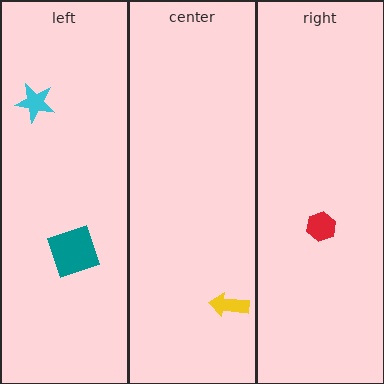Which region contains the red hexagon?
The right region.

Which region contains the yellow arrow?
The center region.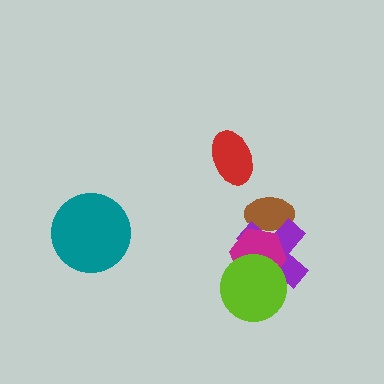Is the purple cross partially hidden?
Yes, it is partially covered by another shape.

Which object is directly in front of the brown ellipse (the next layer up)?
The purple cross is directly in front of the brown ellipse.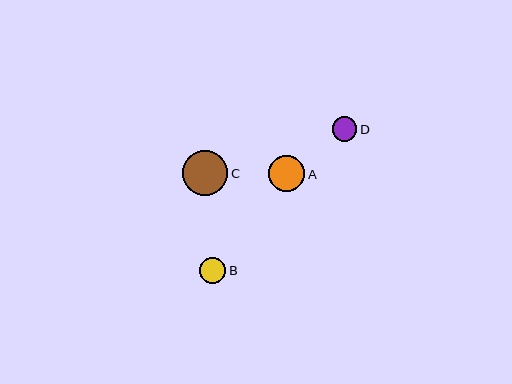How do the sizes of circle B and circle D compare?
Circle B and circle D are approximately the same size.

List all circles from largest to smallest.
From largest to smallest: C, A, B, D.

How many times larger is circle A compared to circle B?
Circle A is approximately 1.4 times the size of circle B.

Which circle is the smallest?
Circle D is the smallest with a size of approximately 25 pixels.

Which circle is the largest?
Circle C is the largest with a size of approximately 45 pixels.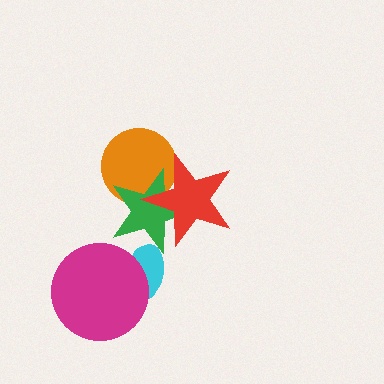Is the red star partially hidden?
No, no other shape covers it.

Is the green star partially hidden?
Yes, it is partially covered by another shape.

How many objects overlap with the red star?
2 objects overlap with the red star.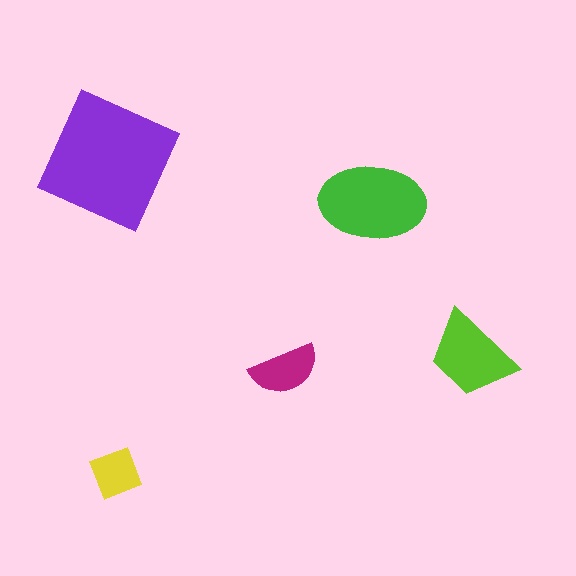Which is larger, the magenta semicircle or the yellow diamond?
The magenta semicircle.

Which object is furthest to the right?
The lime trapezoid is rightmost.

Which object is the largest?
The purple square.